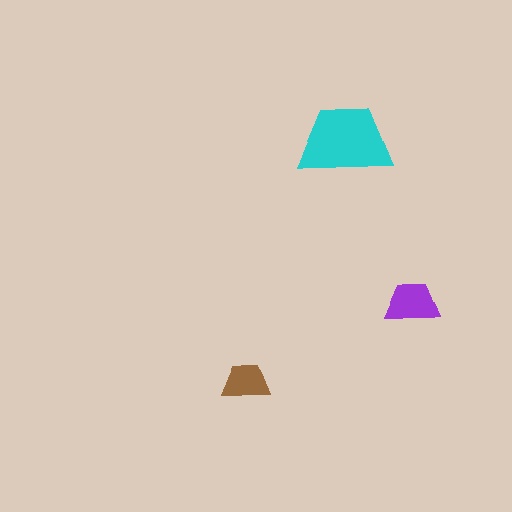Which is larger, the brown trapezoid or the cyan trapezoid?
The cyan one.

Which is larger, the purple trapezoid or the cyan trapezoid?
The cyan one.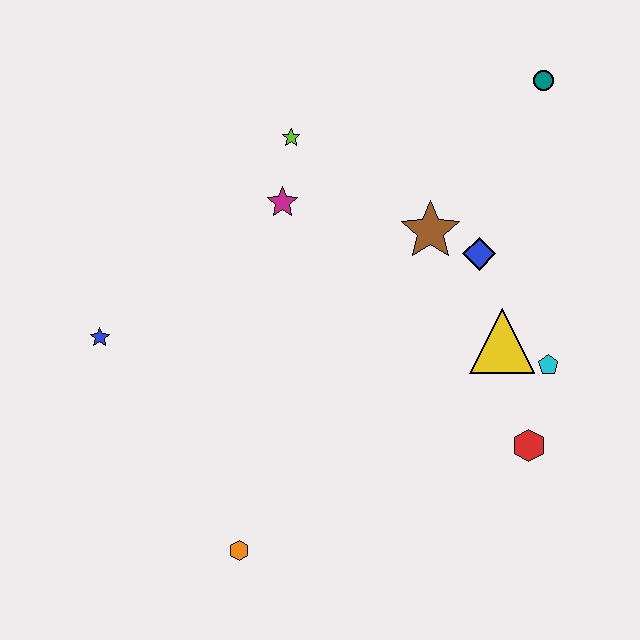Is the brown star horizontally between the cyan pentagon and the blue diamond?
No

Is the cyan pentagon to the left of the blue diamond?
No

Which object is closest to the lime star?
The magenta star is closest to the lime star.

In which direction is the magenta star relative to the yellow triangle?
The magenta star is to the left of the yellow triangle.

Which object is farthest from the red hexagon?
The blue star is farthest from the red hexagon.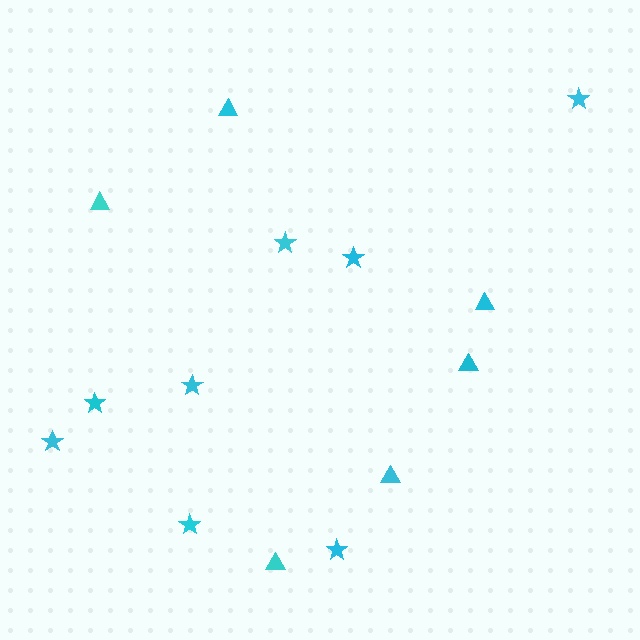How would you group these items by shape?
There are 2 groups: one group of stars (8) and one group of triangles (6).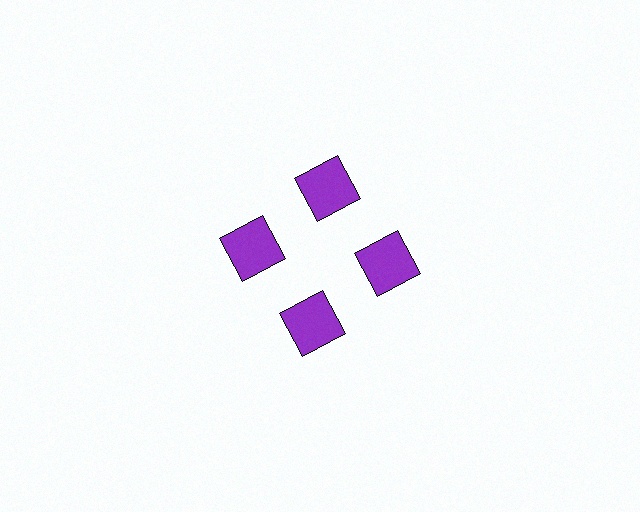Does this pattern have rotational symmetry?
Yes, this pattern has 4-fold rotational symmetry. It looks the same after rotating 90 degrees around the center.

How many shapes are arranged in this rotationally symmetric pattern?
There are 4 shapes, arranged in 4 groups of 1.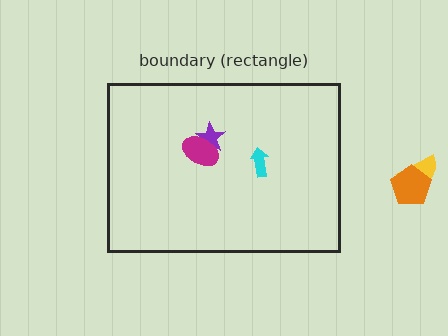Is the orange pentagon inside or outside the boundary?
Outside.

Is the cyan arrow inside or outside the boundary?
Inside.